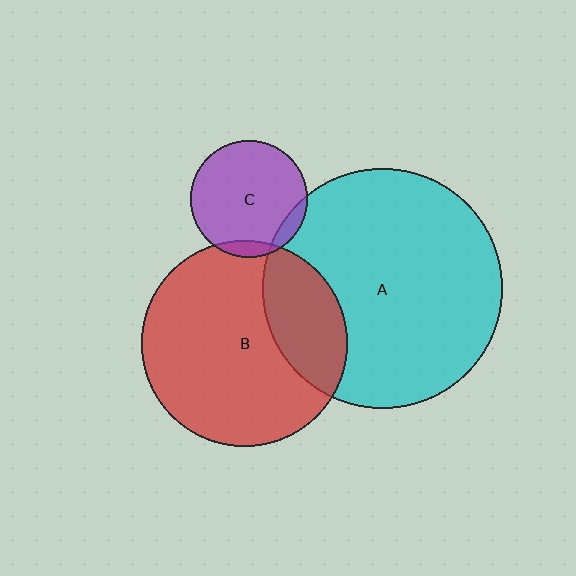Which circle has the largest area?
Circle A (cyan).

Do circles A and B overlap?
Yes.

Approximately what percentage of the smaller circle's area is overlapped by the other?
Approximately 25%.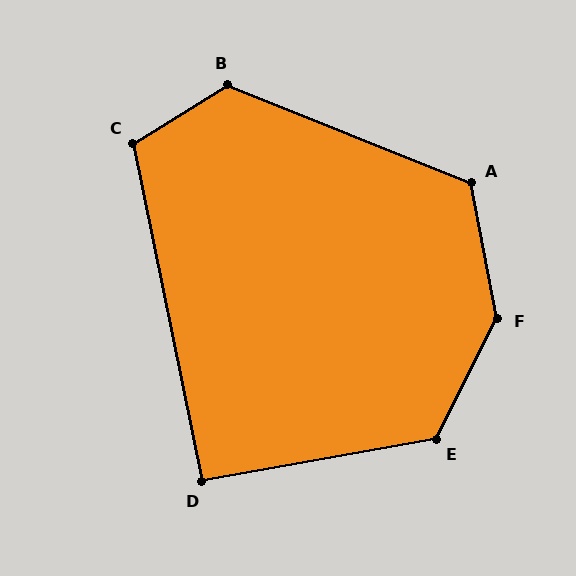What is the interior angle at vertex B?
Approximately 126 degrees (obtuse).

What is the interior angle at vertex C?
Approximately 110 degrees (obtuse).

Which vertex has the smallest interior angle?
D, at approximately 91 degrees.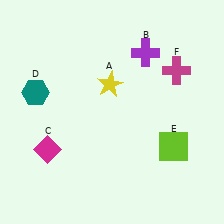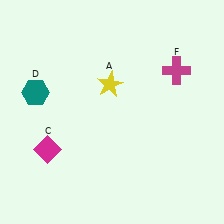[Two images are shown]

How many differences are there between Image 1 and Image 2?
There are 2 differences between the two images.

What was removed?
The lime square (E), the purple cross (B) were removed in Image 2.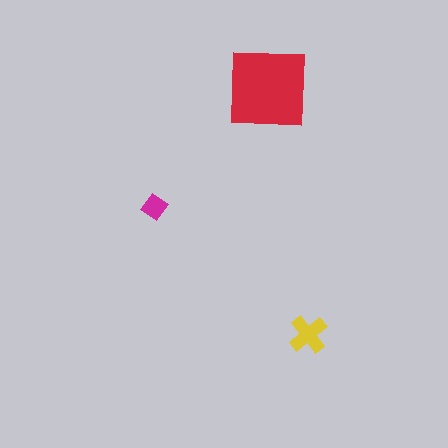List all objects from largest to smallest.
The red square, the yellow cross, the magenta diamond.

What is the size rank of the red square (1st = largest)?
1st.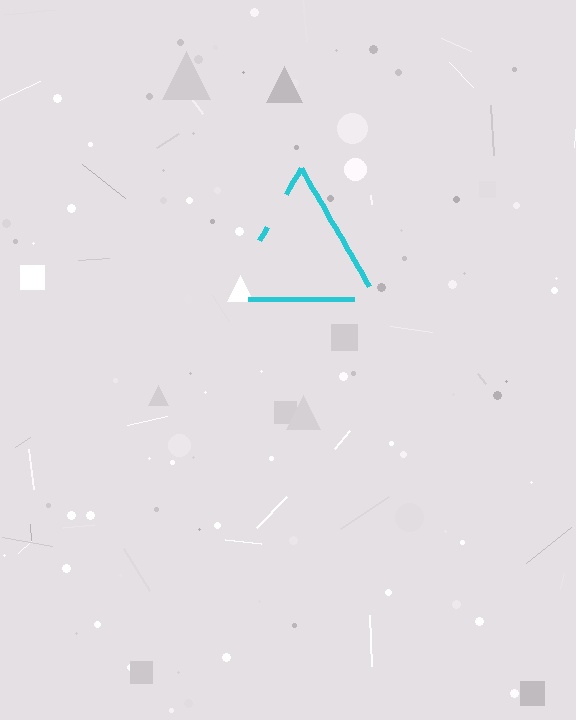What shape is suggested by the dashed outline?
The dashed outline suggests a triangle.